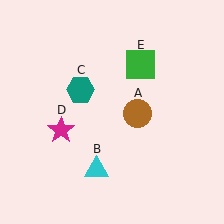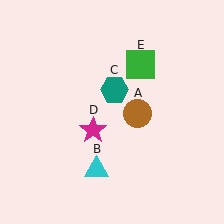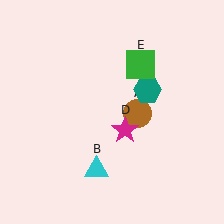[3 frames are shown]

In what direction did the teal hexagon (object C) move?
The teal hexagon (object C) moved right.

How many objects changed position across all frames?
2 objects changed position: teal hexagon (object C), magenta star (object D).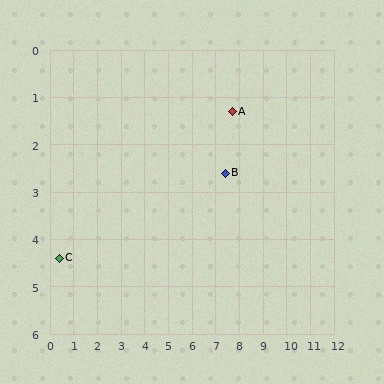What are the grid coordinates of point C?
Point C is at approximately (0.4, 4.4).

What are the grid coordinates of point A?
Point A is at approximately (7.7, 1.3).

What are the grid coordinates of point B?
Point B is at approximately (7.4, 2.6).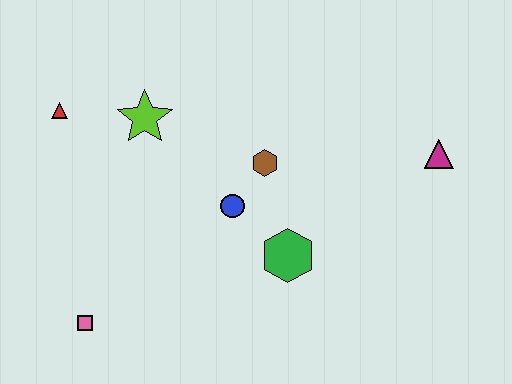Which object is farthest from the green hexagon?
The red triangle is farthest from the green hexagon.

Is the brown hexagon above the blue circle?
Yes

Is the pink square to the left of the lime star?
Yes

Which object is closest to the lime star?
The red triangle is closest to the lime star.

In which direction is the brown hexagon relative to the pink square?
The brown hexagon is to the right of the pink square.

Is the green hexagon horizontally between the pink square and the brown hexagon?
No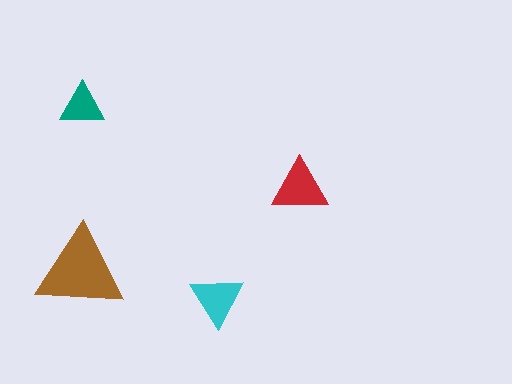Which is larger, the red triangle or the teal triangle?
The red one.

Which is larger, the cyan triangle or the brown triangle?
The brown one.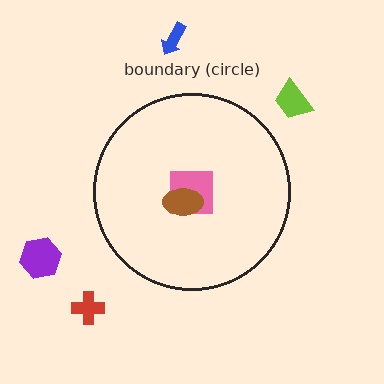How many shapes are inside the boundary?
2 inside, 4 outside.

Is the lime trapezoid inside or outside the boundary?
Outside.